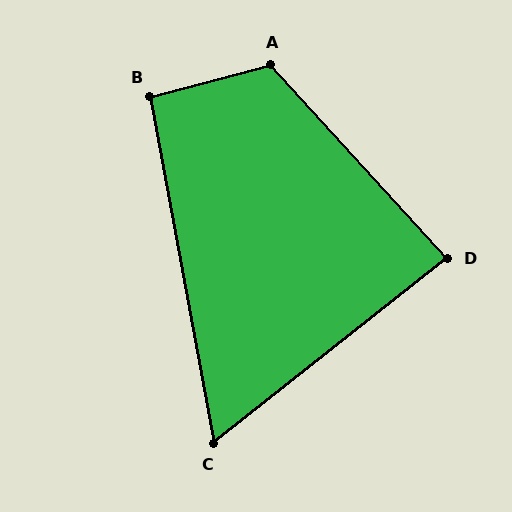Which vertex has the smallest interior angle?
C, at approximately 62 degrees.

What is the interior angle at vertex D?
Approximately 86 degrees (approximately right).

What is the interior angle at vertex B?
Approximately 94 degrees (approximately right).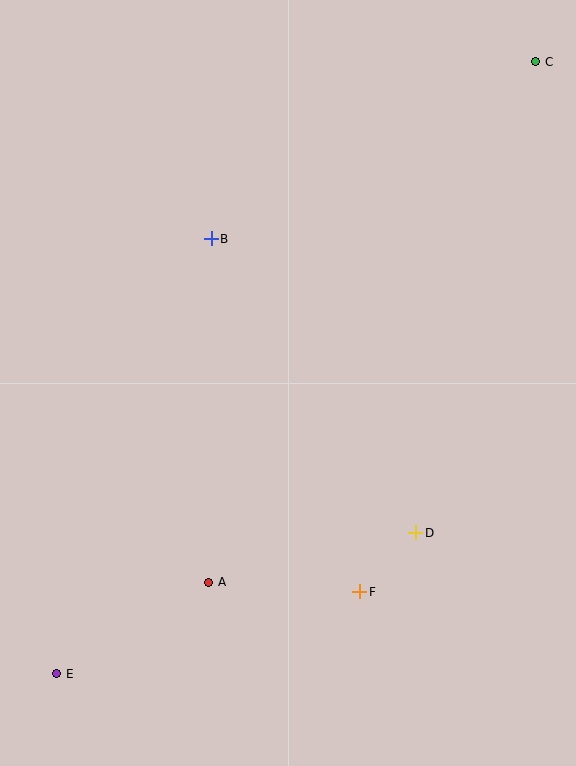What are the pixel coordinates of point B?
Point B is at (211, 239).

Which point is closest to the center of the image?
Point B at (211, 239) is closest to the center.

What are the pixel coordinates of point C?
Point C is at (536, 62).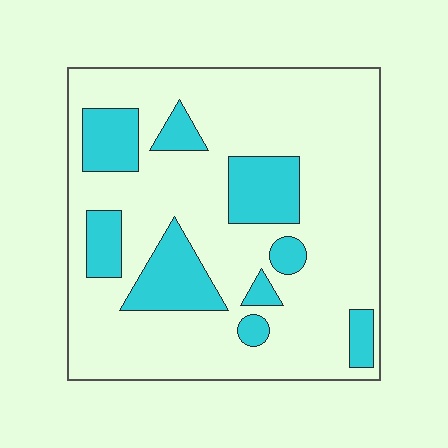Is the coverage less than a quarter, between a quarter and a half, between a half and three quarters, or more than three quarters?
Less than a quarter.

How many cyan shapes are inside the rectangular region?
9.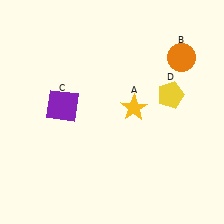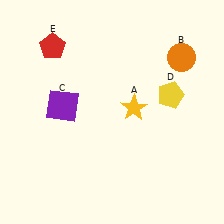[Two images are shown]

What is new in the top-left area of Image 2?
A red pentagon (E) was added in the top-left area of Image 2.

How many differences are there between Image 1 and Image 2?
There is 1 difference between the two images.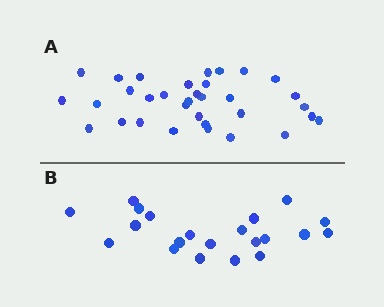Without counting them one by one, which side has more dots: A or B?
Region A (the top region) has more dots.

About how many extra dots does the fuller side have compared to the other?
Region A has roughly 12 or so more dots than region B.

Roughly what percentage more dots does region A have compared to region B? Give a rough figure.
About 55% more.